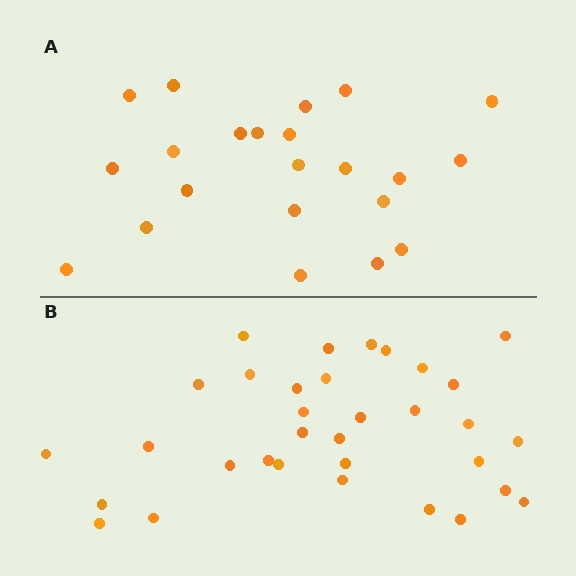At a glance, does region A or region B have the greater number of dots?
Region B (the bottom region) has more dots.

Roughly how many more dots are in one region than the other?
Region B has roughly 12 or so more dots than region A.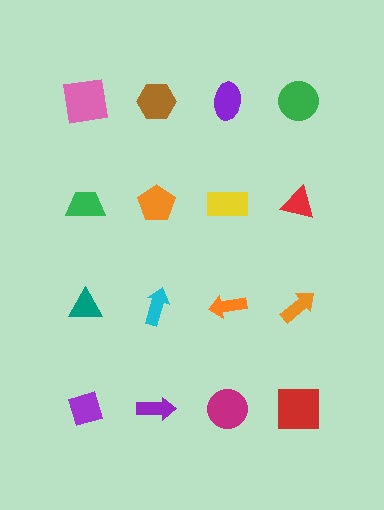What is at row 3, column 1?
A teal triangle.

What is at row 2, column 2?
An orange pentagon.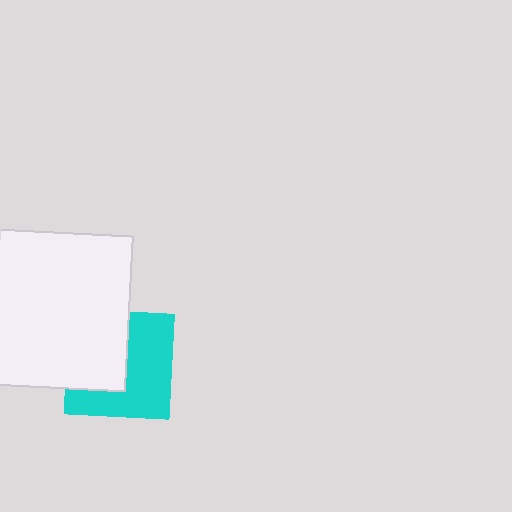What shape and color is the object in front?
The object in front is a white square.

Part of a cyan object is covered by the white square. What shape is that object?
It is a square.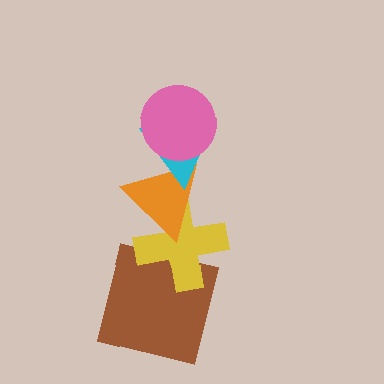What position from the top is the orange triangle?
The orange triangle is 3rd from the top.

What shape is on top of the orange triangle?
The cyan triangle is on top of the orange triangle.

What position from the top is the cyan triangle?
The cyan triangle is 2nd from the top.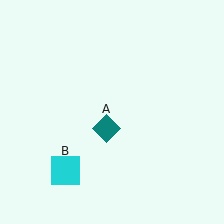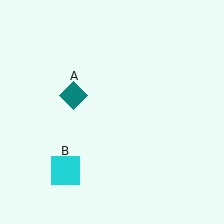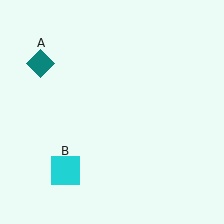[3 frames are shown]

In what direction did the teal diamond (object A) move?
The teal diamond (object A) moved up and to the left.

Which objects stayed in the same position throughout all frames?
Cyan square (object B) remained stationary.